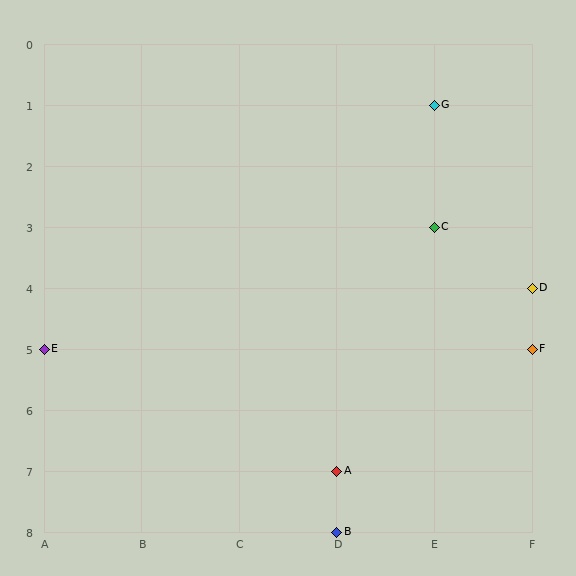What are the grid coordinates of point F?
Point F is at grid coordinates (F, 5).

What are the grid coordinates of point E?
Point E is at grid coordinates (A, 5).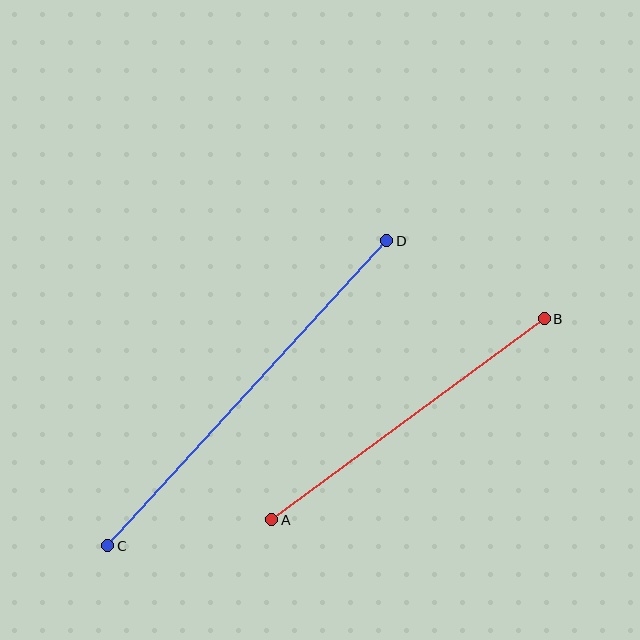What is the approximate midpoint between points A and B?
The midpoint is at approximately (408, 419) pixels.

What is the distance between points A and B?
The distance is approximately 339 pixels.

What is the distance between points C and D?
The distance is approximately 413 pixels.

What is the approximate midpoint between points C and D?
The midpoint is at approximately (247, 393) pixels.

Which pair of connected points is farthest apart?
Points C and D are farthest apart.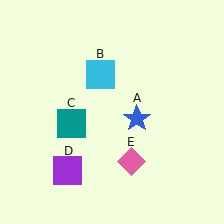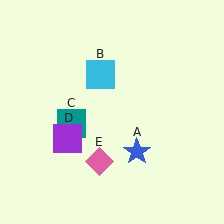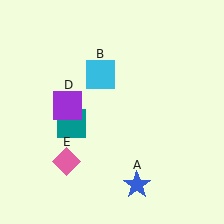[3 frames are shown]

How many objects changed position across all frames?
3 objects changed position: blue star (object A), purple square (object D), pink diamond (object E).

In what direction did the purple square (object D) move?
The purple square (object D) moved up.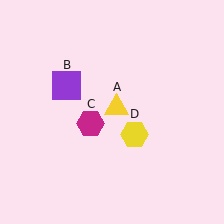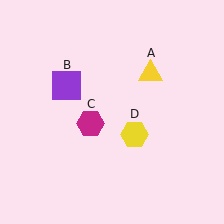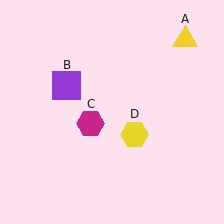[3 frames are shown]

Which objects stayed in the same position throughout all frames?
Purple square (object B) and magenta hexagon (object C) and yellow hexagon (object D) remained stationary.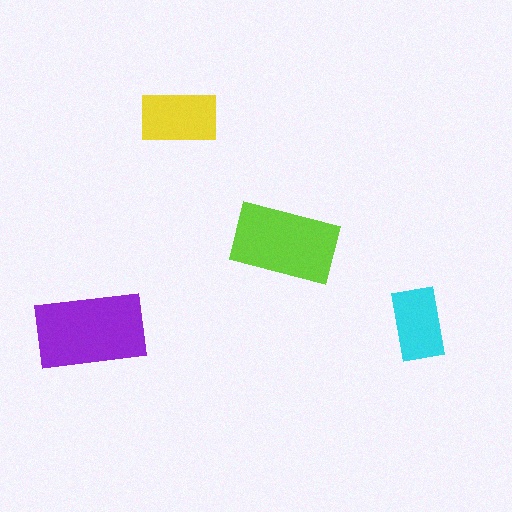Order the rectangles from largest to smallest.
the purple one, the lime one, the yellow one, the cyan one.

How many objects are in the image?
There are 4 objects in the image.